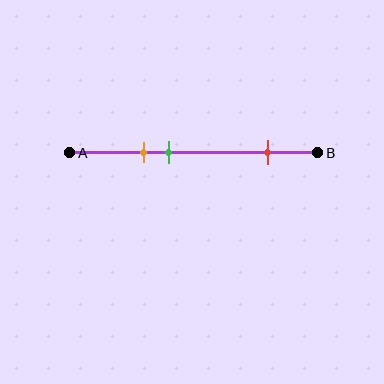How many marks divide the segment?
There are 3 marks dividing the segment.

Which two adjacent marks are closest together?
The orange and green marks are the closest adjacent pair.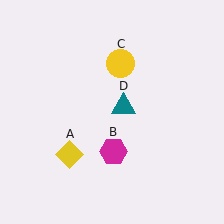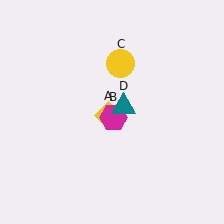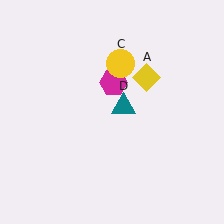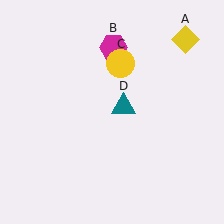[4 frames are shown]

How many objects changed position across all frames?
2 objects changed position: yellow diamond (object A), magenta hexagon (object B).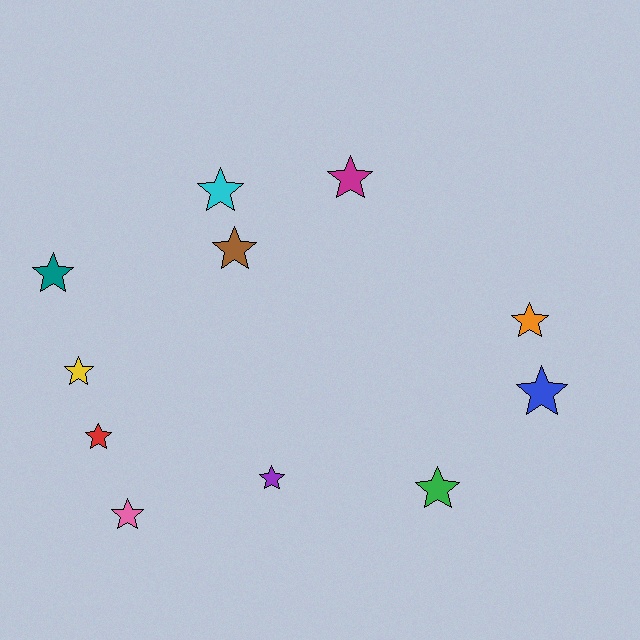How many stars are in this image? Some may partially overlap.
There are 11 stars.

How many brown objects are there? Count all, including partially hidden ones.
There is 1 brown object.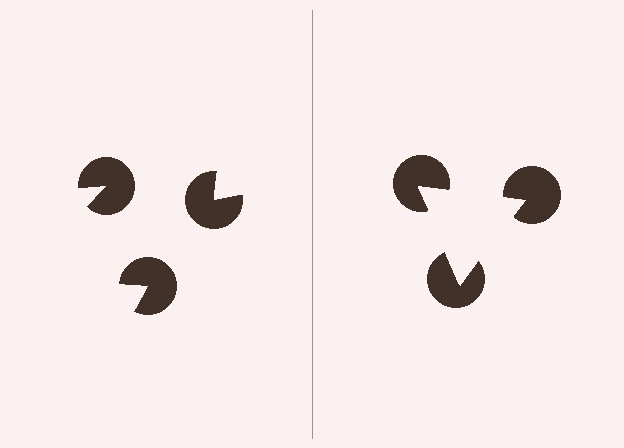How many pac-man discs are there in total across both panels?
6 — 3 on each side.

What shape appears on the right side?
An illusory triangle.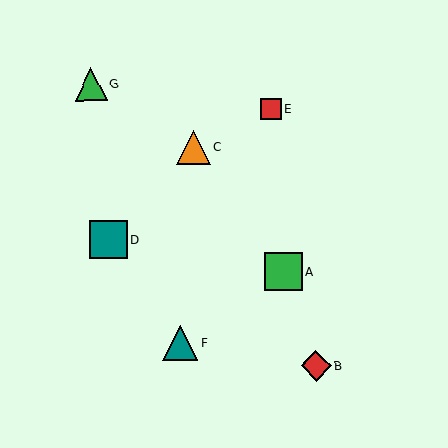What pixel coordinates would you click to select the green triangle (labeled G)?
Click at (91, 84) to select the green triangle G.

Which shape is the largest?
The green square (labeled A) is the largest.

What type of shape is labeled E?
Shape E is a red square.